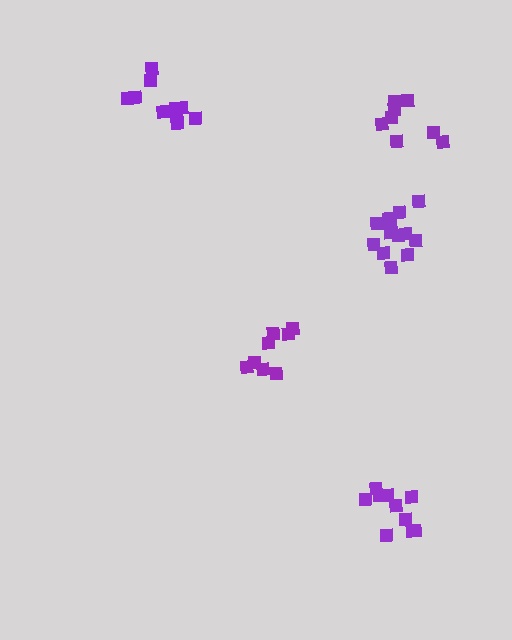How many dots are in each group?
Group 1: 14 dots, Group 2: 11 dots, Group 3: 10 dots, Group 4: 8 dots, Group 5: 8 dots (51 total).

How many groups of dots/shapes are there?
There are 5 groups.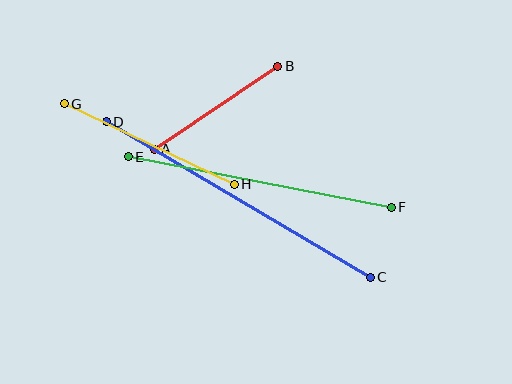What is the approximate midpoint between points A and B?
The midpoint is at approximately (216, 108) pixels.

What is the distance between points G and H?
The distance is approximately 188 pixels.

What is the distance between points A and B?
The distance is approximately 149 pixels.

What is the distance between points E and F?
The distance is approximately 268 pixels.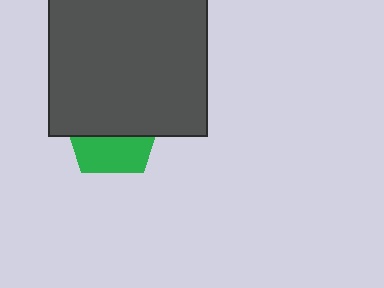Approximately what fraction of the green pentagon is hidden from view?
Roughly 60% of the green pentagon is hidden behind the dark gray rectangle.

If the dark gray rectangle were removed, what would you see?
You would see the complete green pentagon.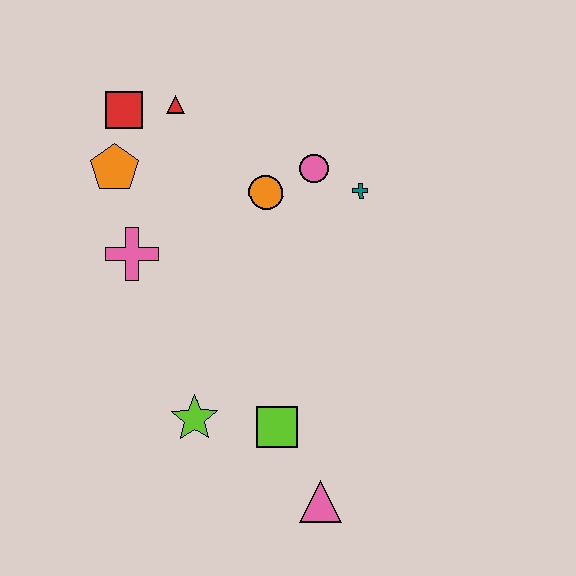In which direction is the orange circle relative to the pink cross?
The orange circle is to the right of the pink cross.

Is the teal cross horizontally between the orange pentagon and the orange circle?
No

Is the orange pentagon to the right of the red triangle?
No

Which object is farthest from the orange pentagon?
The pink triangle is farthest from the orange pentagon.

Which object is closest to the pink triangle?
The lime square is closest to the pink triangle.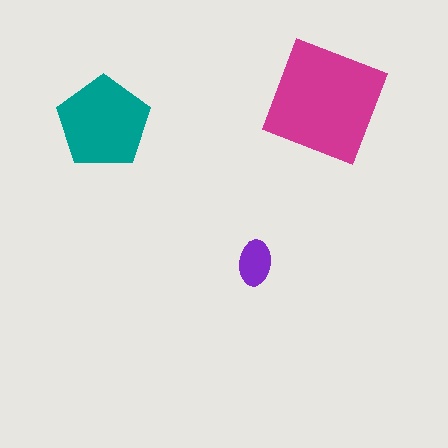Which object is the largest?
The magenta square.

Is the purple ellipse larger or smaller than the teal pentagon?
Smaller.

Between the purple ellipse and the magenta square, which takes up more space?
The magenta square.